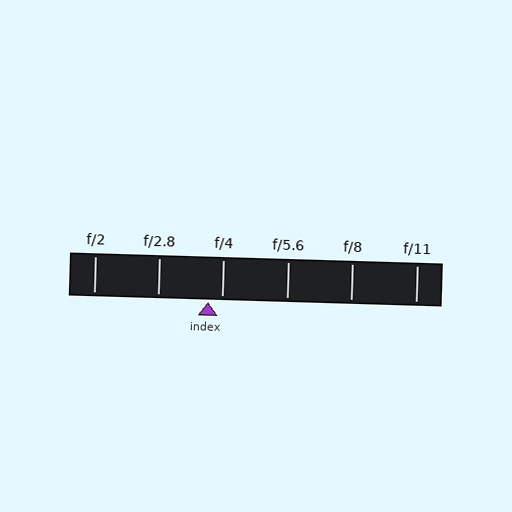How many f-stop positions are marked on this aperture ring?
There are 6 f-stop positions marked.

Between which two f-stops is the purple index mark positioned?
The index mark is between f/2.8 and f/4.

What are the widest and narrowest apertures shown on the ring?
The widest aperture shown is f/2 and the narrowest is f/11.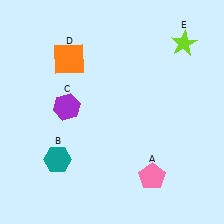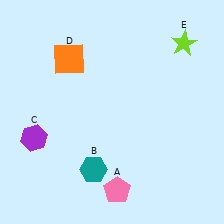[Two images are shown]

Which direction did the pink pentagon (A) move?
The pink pentagon (A) moved left.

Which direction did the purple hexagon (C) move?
The purple hexagon (C) moved left.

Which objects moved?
The objects that moved are: the pink pentagon (A), the teal hexagon (B), the purple hexagon (C).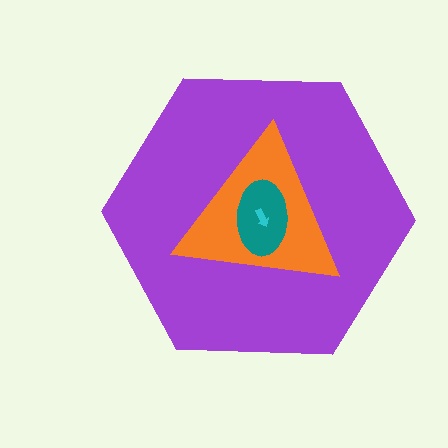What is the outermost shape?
The purple hexagon.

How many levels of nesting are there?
4.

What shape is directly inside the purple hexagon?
The orange triangle.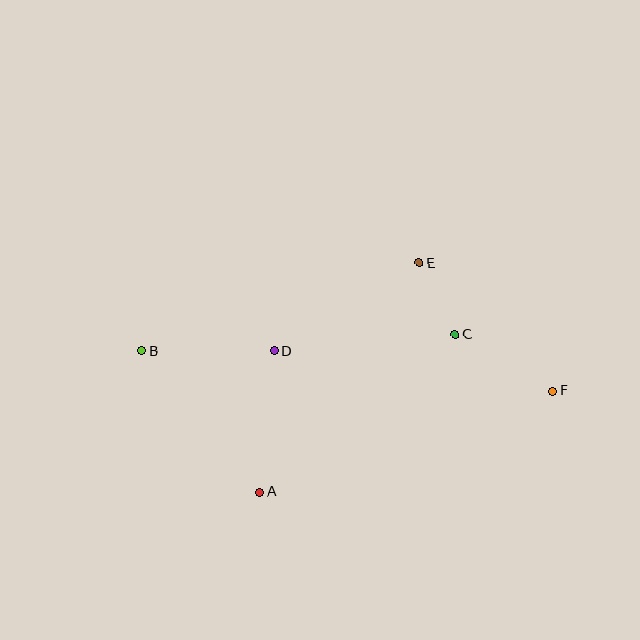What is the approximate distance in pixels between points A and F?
The distance between A and F is approximately 310 pixels.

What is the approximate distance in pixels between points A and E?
The distance between A and E is approximately 279 pixels.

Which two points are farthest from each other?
Points B and F are farthest from each other.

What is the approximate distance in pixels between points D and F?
The distance between D and F is approximately 281 pixels.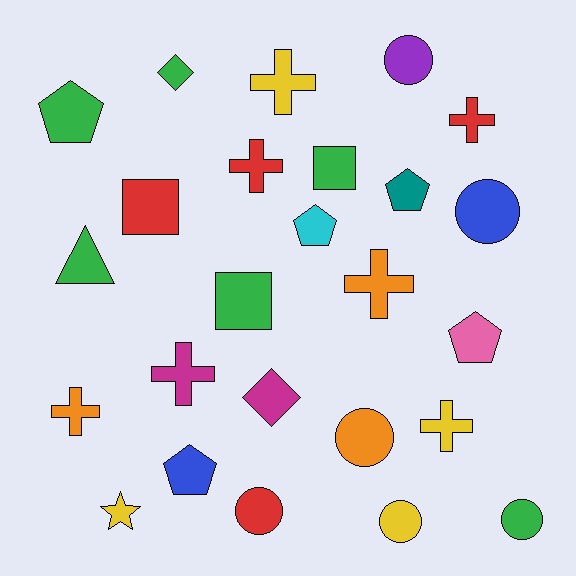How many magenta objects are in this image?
There are 2 magenta objects.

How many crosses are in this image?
There are 7 crosses.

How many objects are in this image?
There are 25 objects.